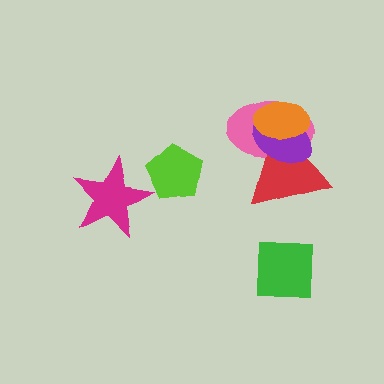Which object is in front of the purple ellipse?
The orange ellipse is in front of the purple ellipse.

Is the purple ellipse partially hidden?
Yes, it is partially covered by another shape.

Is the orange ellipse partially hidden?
No, no other shape covers it.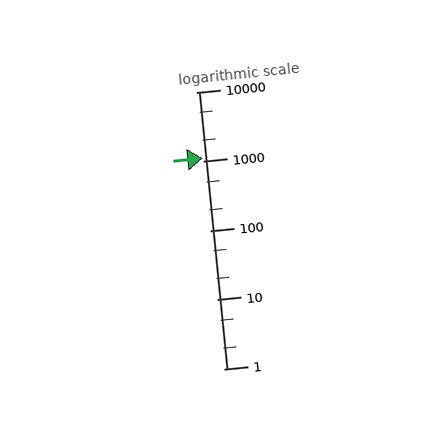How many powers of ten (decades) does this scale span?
The scale spans 4 decades, from 1 to 10000.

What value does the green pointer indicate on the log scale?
The pointer indicates approximately 1100.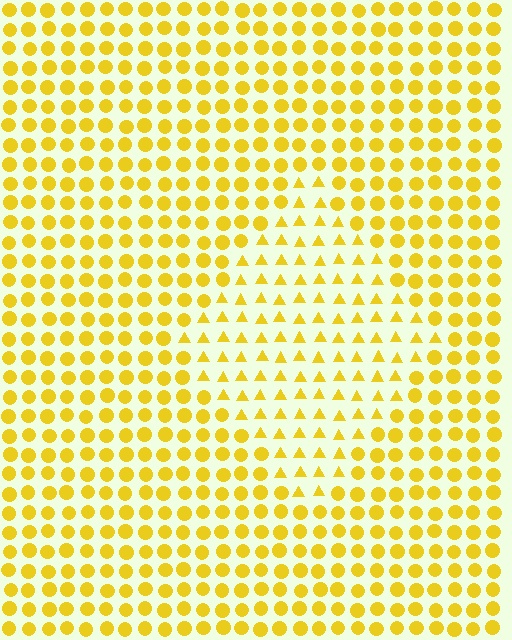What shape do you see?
I see a diamond.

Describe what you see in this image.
The image is filled with small yellow elements arranged in a uniform grid. A diamond-shaped region contains triangles, while the surrounding area contains circles. The boundary is defined purely by the change in element shape.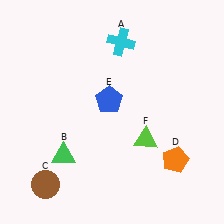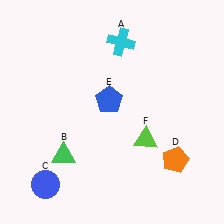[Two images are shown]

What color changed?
The circle (C) changed from brown in Image 1 to blue in Image 2.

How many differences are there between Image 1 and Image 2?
There is 1 difference between the two images.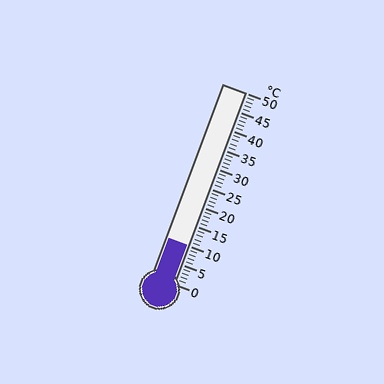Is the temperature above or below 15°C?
The temperature is below 15°C.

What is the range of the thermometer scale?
The thermometer scale ranges from 0°C to 50°C.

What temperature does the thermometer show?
The thermometer shows approximately 10°C.